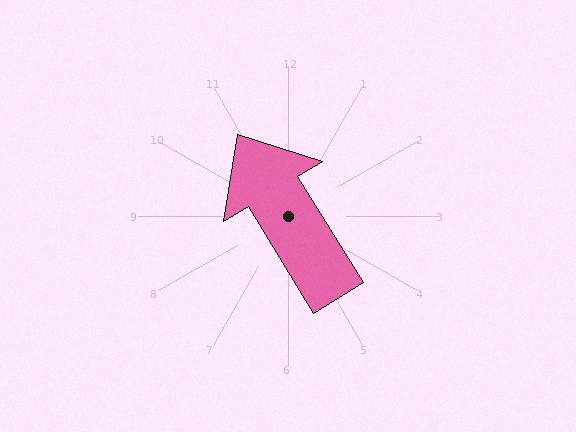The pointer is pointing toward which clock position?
Roughly 11 o'clock.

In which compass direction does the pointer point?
Northwest.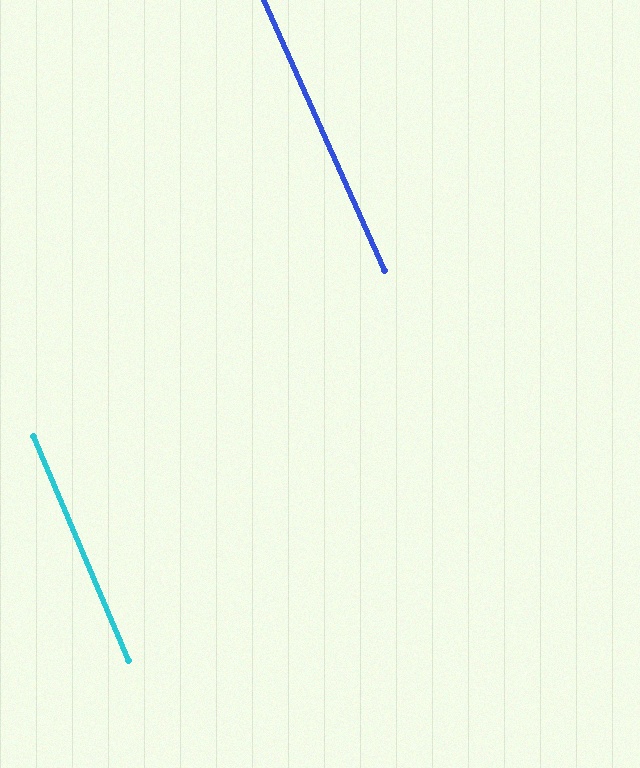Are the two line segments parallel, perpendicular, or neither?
Parallel — their directions differ by only 0.9°.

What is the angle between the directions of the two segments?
Approximately 1 degree.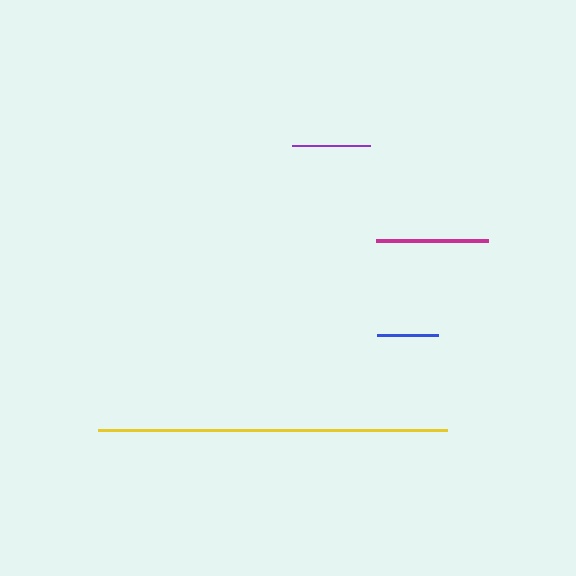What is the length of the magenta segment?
The magenta segment is approximately 112 pixels long.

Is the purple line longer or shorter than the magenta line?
The magenta line is longer than the purple line.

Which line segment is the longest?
The yellow line is the longest at approximately 349 pixels.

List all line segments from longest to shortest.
From longest to shortest: yellow, magenta, purple, blue.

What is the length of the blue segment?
The blue segment is approximately 61 pixels long.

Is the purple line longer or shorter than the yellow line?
The yellow line is longer than the purple line.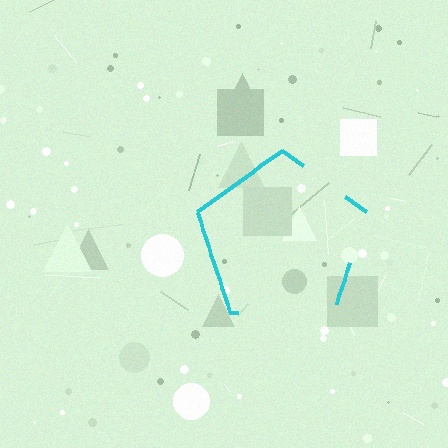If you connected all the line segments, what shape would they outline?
They would outline a pentagon.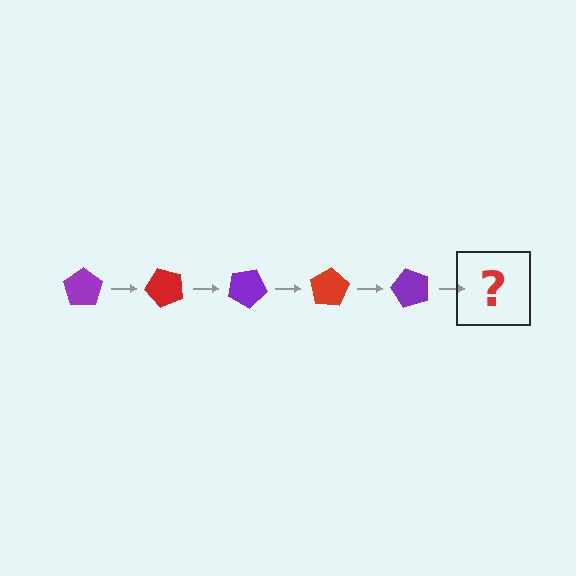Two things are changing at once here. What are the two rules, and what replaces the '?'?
The two rules are that it rotates 50 degrees each step and the color cycles through purple and red. The '?' should be a red pentagon, rotated 250 degrees from the start.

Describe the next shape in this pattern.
It should be a red pentagon, rotated 250 degrees from the start.